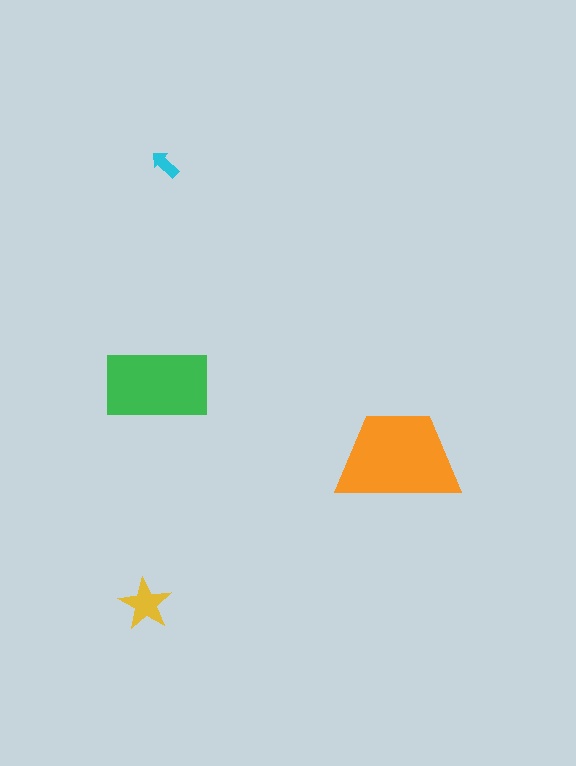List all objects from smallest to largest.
The cyan arrow, the yellow star, the green rectangle, the orange trapezoid.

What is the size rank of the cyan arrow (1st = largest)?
4th.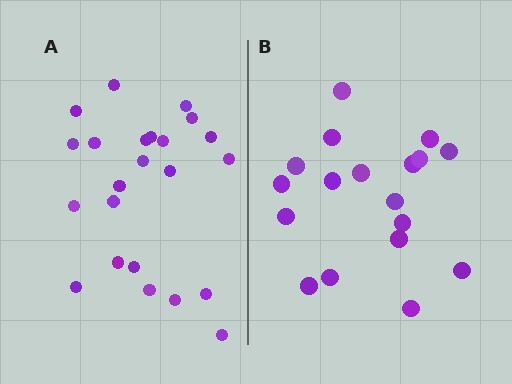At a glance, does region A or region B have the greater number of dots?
Region A (the left region) has more dots.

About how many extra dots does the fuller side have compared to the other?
Region A has about 5 more dots than region B.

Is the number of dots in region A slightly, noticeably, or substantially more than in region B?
Region A has noticeably more, but not dramatically so. The ratio is roughly 1.3 to 1.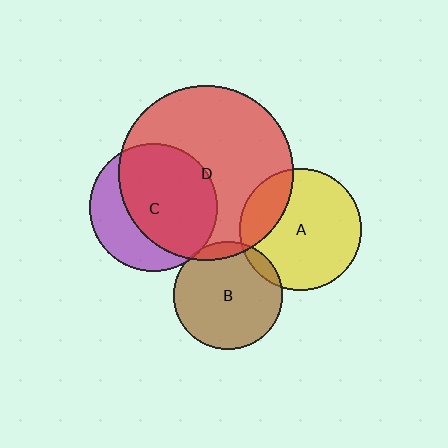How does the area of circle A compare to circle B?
Approximately 1.3 times.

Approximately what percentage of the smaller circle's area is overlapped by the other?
Approximately 20%.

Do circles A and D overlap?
Yes.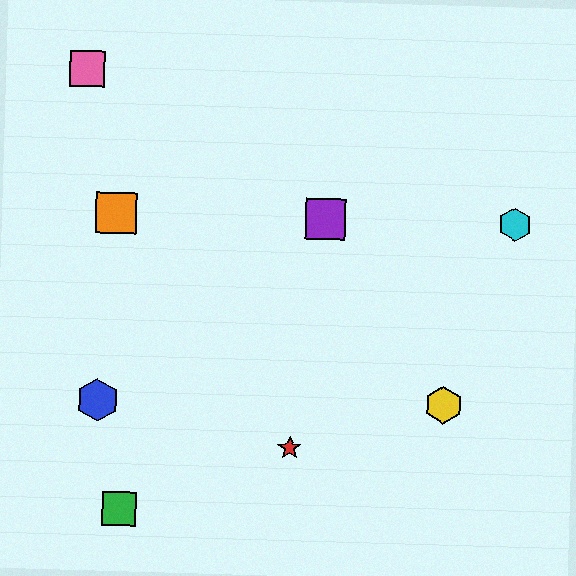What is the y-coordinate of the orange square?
The orange square is at y≈213.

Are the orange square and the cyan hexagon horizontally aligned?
Yes, both are at y≈213.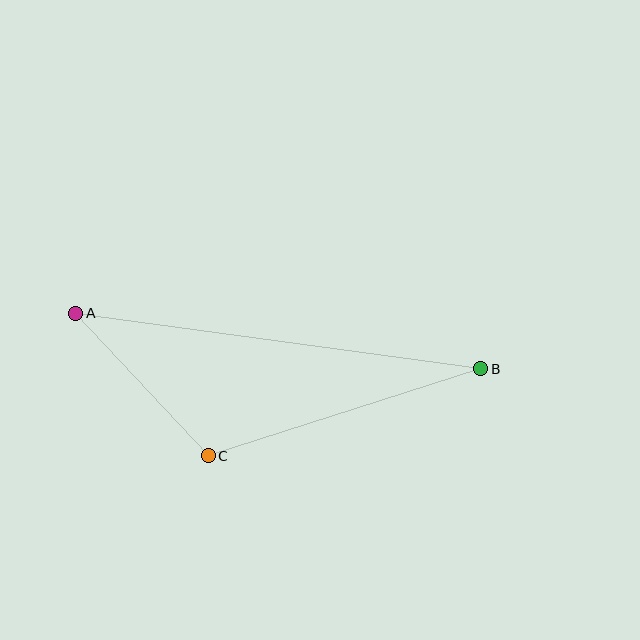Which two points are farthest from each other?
Points A and B are farthest from each other.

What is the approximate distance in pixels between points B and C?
The distance between B and C is approximately 286 pixels.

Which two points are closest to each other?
Points A and C are closest to each other.